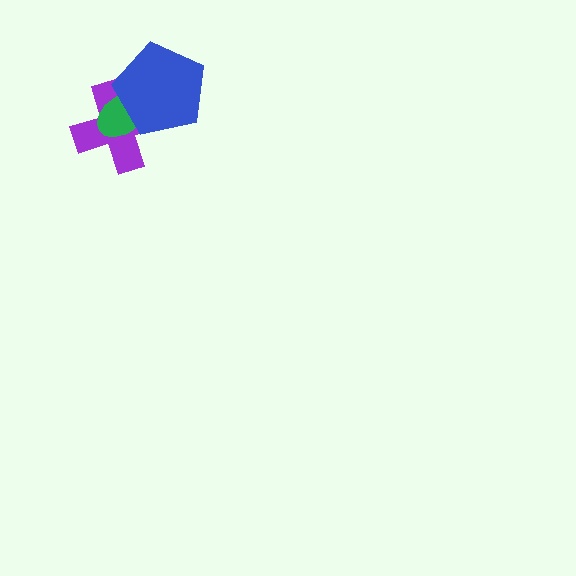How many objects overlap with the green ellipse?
2 objects overlap with the green ellipse.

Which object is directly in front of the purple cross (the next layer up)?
The green ellipse is directly in front of the purple cross.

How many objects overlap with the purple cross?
2 objects overlap with the purple cross.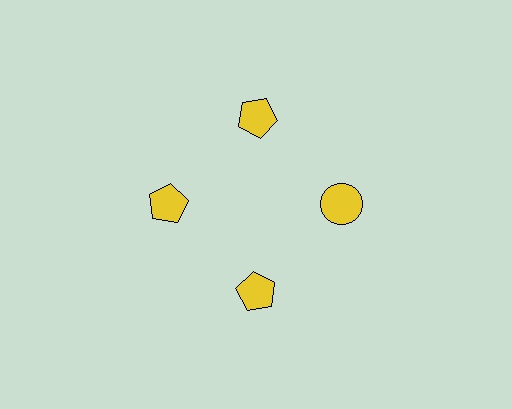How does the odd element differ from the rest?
It has a different shape: circle instead of pentagon.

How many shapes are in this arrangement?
There are 4 shapes arranged in a ring pattern.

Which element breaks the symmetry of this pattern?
The yellow circle at roughly the 3 o'clock position breaks the symmetry. All other shapes are yellow pentagons.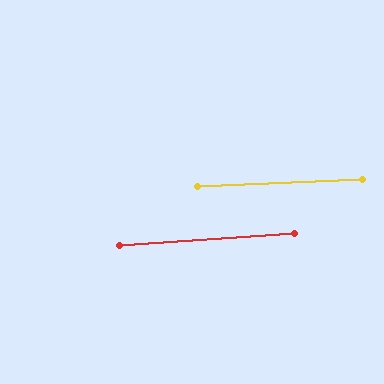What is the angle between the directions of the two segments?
Approximately 2 degrees.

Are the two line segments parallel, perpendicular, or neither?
Parallel — their directions differ by only 1.5°.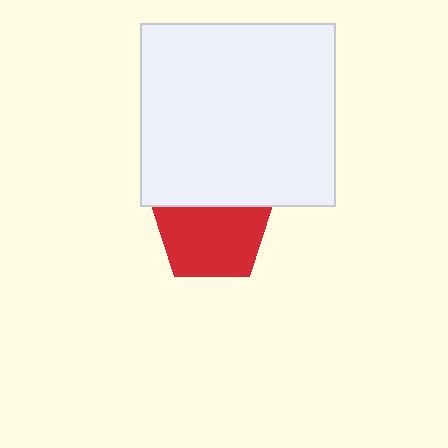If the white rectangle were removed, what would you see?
You would see the complete red pentagon.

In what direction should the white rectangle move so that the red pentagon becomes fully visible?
The white rectangle should move up. That is the shortest direction to clear the overlap and leave the red pentagon fully visible.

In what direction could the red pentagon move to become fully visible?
The red pentagon could move down. That would shift it out from behind the white rectangle entirely.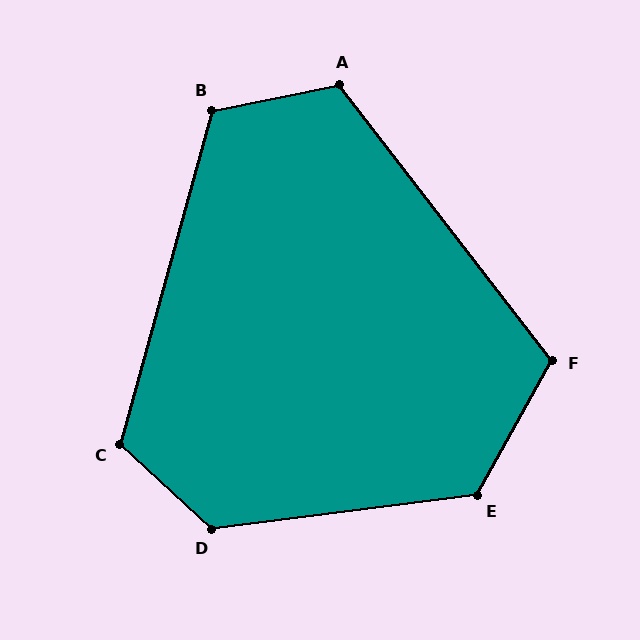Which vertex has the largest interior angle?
D, at approximately 130 degrees.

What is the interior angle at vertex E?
Approximately 126 degrees (obtuse).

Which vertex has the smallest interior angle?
F, at approximately 113 degrees.